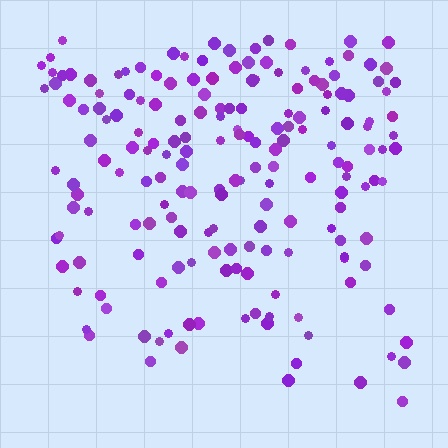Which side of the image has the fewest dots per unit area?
The bottom.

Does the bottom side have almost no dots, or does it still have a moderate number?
Still a moderate number, just noticeably fewer than the top.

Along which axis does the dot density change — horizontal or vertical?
Vertical.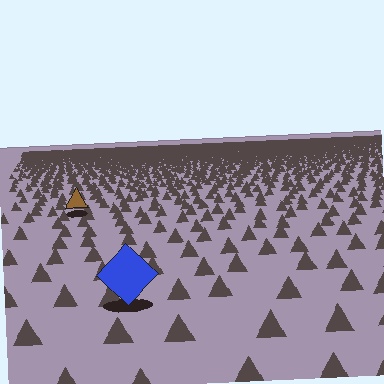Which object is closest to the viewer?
The blue diamond is closest. The texture marks near it are larger and more spread out.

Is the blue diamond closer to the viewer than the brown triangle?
Yes. The blue diamond is closer — you can tell from the texture gradient: the ground texture is coarser near it.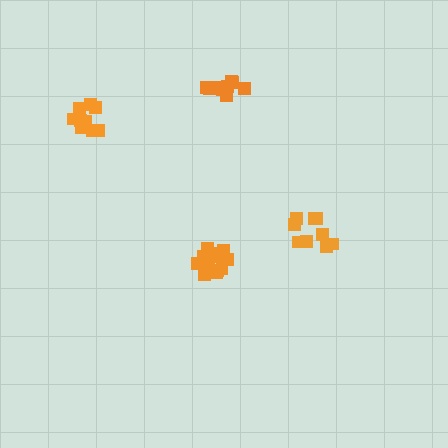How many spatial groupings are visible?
There are 4 spatial groupings.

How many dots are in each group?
Group 1: 9 dots, Group 2: 14 dots, Group 3: 9 dots, Group 4: 10 dots (42 total).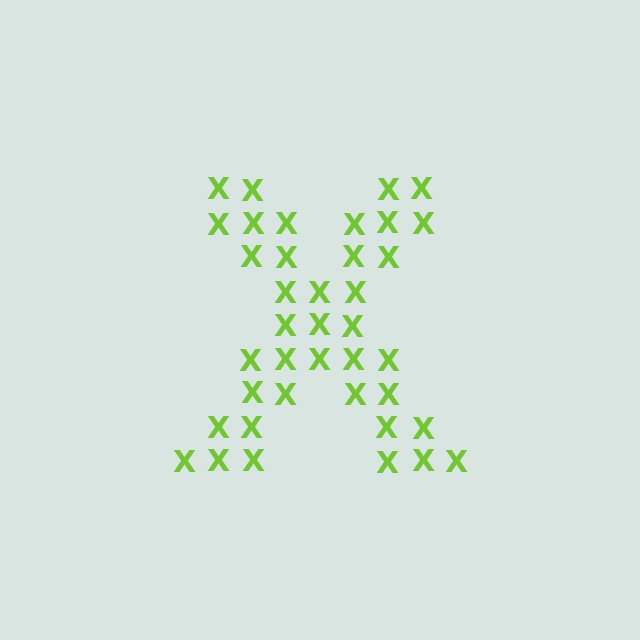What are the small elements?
The small elements are letter X's.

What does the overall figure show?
The overall figure shows the letter X.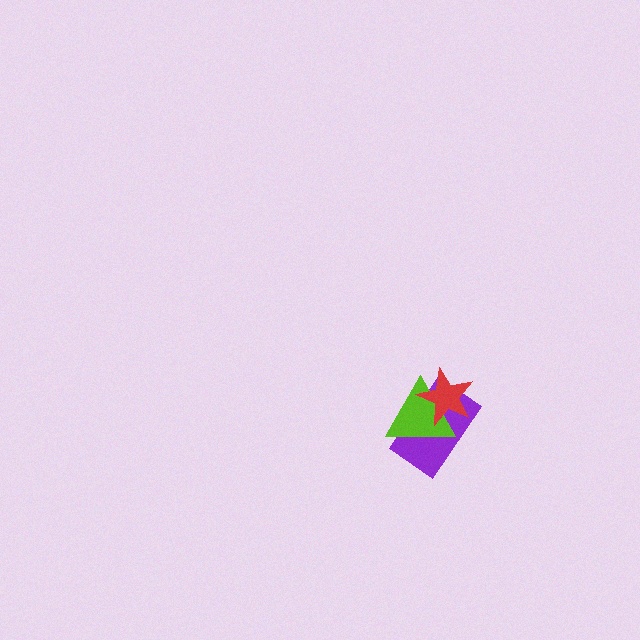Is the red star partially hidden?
No, no other shape covers it.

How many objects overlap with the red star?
2 objects overlap with the red star.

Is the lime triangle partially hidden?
Yes, it is partially covered by another shape.